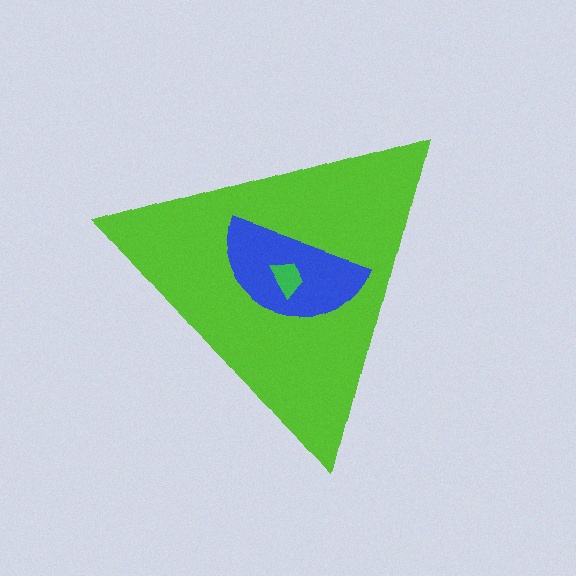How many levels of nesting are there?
3.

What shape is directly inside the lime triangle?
The blue semicircle.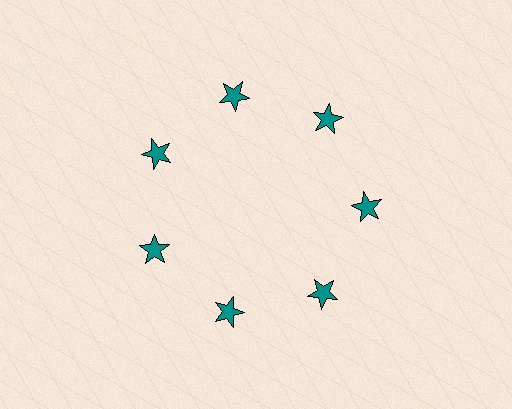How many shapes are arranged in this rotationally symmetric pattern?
There are 7 shapes, arranged in 7 groups of 1.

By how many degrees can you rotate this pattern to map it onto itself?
The pattern maps onto itself every 51 degrees of rotation.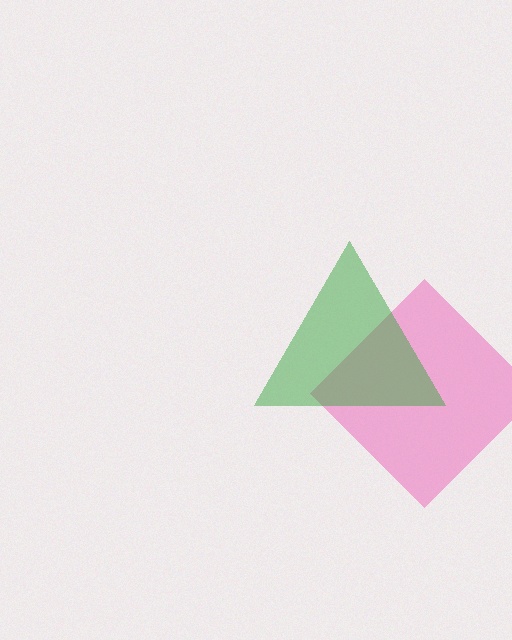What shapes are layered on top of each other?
The layered shapes are: a pink diamond, a green triangle.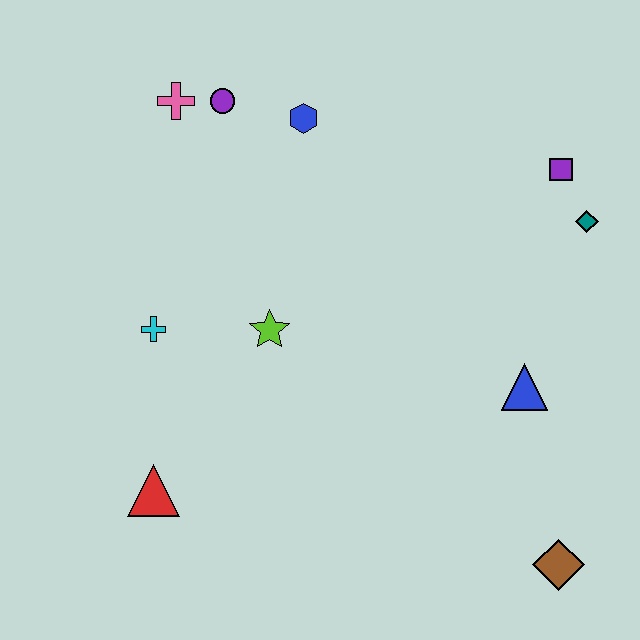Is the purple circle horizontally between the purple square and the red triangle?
Yes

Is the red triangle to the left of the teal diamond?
Yes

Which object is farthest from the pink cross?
The brown diamond is farthest from the pink cross.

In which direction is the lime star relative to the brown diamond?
The lime star is to the left of the brown diamond.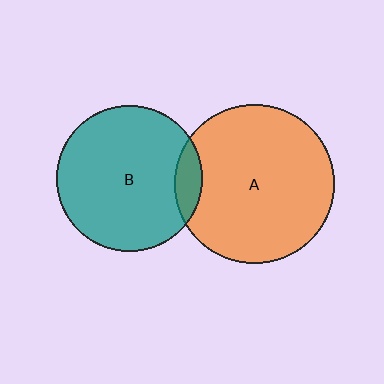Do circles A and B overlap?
Yes.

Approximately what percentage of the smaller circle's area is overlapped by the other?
Approximately 10%.